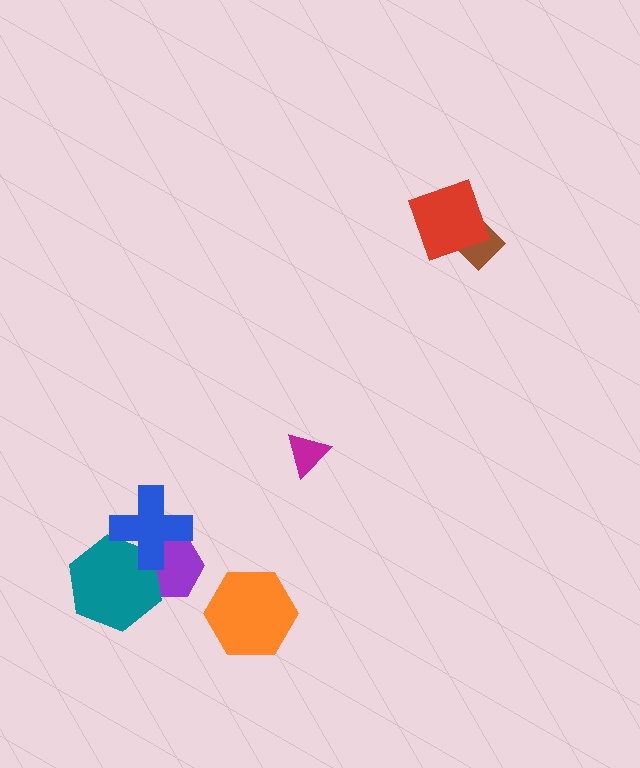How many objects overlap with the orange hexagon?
0 objects overlap with the orange hexagon.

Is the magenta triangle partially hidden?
No, no other shape covers it.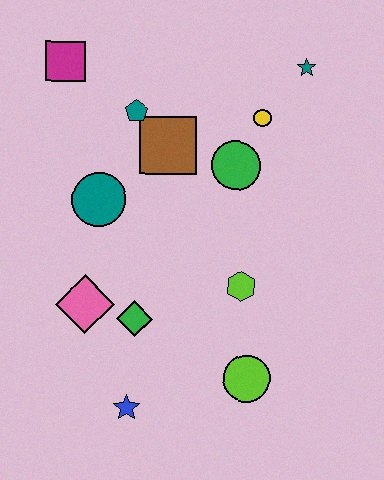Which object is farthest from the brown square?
The blue star is farthest from the brown square.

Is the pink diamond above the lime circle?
Yes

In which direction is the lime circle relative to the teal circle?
The lime circle is below the teal circle.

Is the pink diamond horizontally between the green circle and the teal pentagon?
No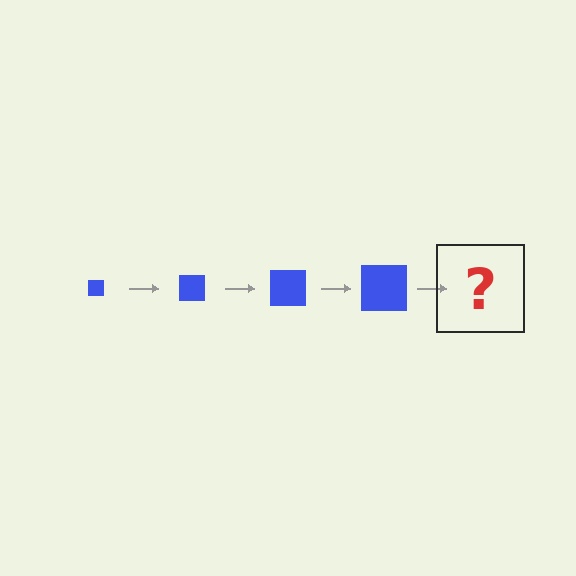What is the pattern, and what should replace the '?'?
The pattern is that the square gets progressively larger each step. The '?' should be a blue square, larger than the previous one.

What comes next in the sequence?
The next element should be a blue square, larger than the previous one.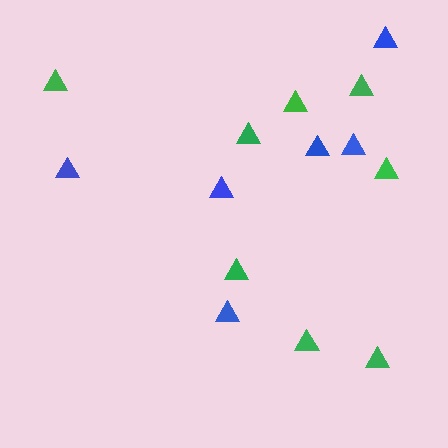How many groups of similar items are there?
There are 2 groups: one group of blue triangles (6) and one group of green triangles (8).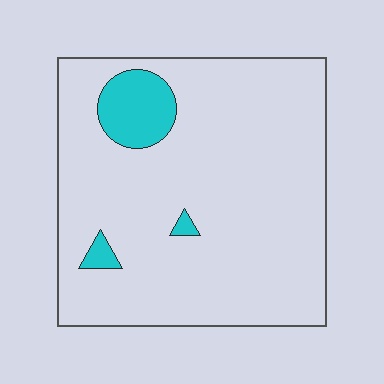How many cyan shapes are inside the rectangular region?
3.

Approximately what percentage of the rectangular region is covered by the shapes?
Approximately 10%.